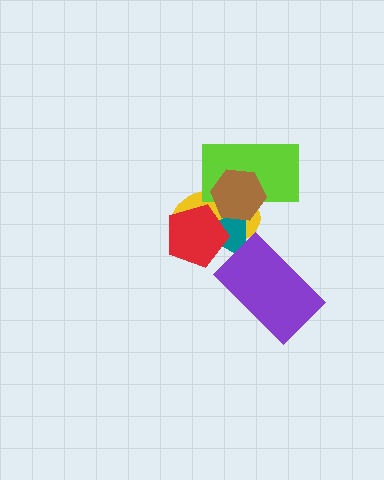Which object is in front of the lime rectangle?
The brown hexagon is in front of the lime rectangle.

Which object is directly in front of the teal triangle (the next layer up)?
The red pentagon is directly in front of the teal triangle.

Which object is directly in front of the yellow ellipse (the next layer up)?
The teal triangle is directly in front of the yellow ellipse.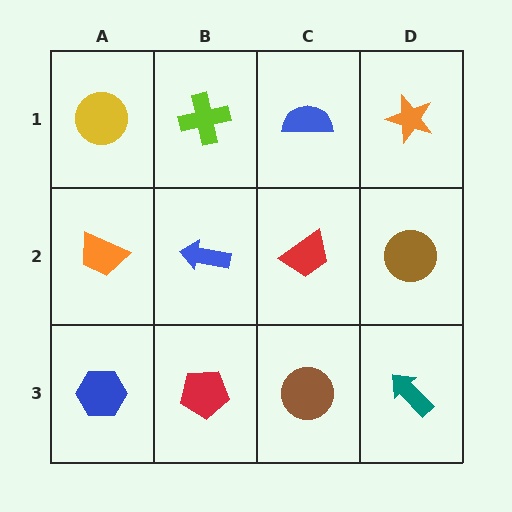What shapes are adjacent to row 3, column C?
A red trapezoid (row 2, column C), a red pentagon (row 3, column B), a teal arrow (row 3, column D).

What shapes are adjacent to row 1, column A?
An orange trapezoid (row 2, column A), a lime cross (row 1, column B).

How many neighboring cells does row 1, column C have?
3.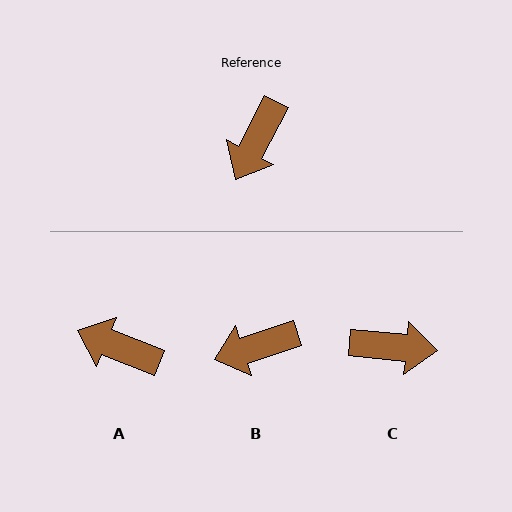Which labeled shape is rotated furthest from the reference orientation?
C, about 113 degrees away.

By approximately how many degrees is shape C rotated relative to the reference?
Approximately 113 degrees counter-clockwise.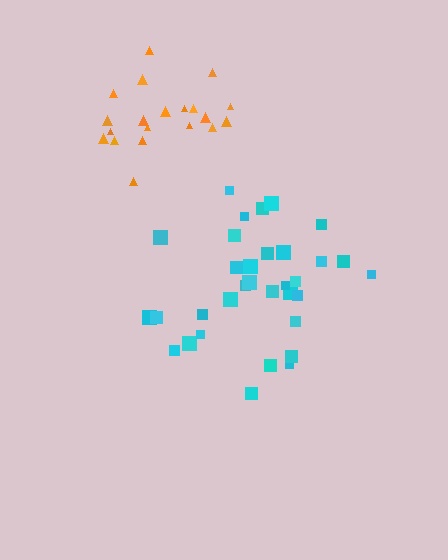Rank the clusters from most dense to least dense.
orange, cyan.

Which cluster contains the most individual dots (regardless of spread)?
Cyan (34).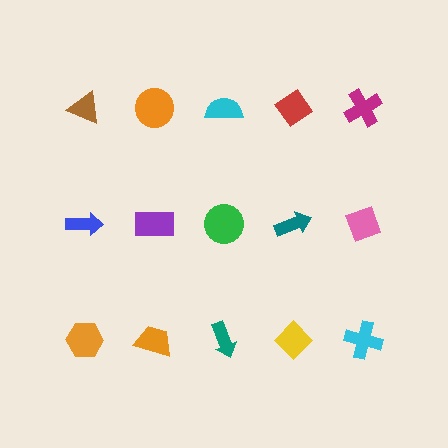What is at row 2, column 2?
A purple rectangle.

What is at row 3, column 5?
A cyan cross.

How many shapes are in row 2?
5 shapes.